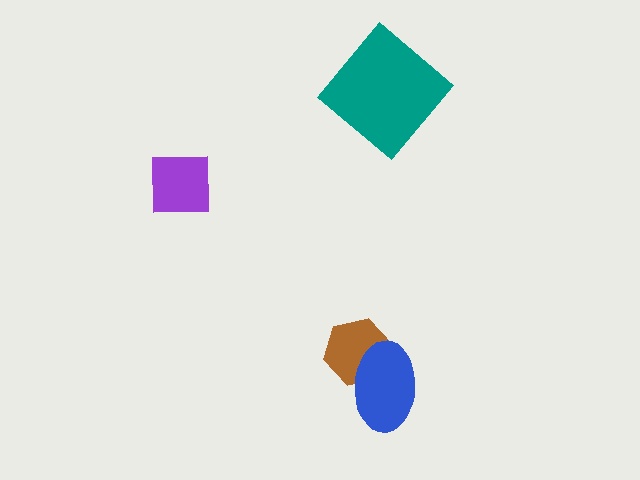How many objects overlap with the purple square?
0 objects overlap with the purple square.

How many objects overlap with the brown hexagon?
1 object overlaps with the brown hexagon.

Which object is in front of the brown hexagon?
The blue ellipse is in front of the brown hexagon.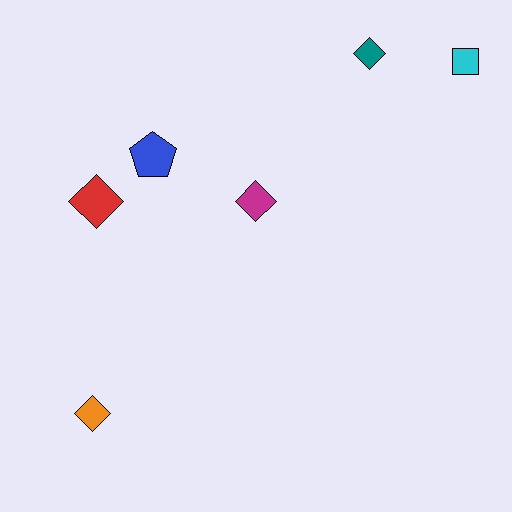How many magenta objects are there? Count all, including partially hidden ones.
There is 1 magenta object.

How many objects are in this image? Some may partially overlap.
There are 6 objects.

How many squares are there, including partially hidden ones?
There is 1 square.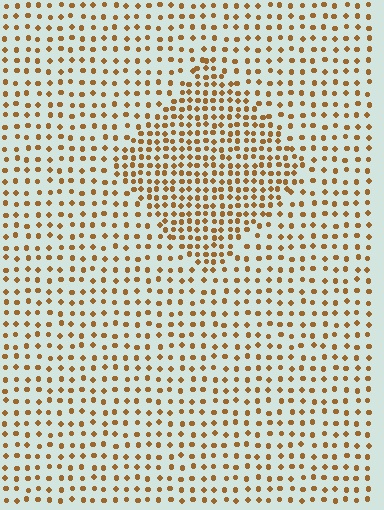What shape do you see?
I see a diamond.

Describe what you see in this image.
The image contains small brown elements arranged at two different densities. A diamond-shaped region is visible where the elements are more densely packed than the surrounding area.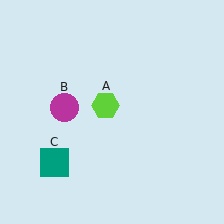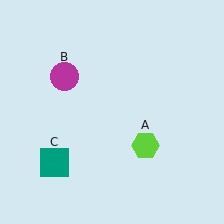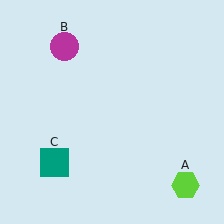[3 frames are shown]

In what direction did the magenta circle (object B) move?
The magenta circle (object B) moved up.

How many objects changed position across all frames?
2 objects changed position: lime hexagon (object A), magenta circle (object B).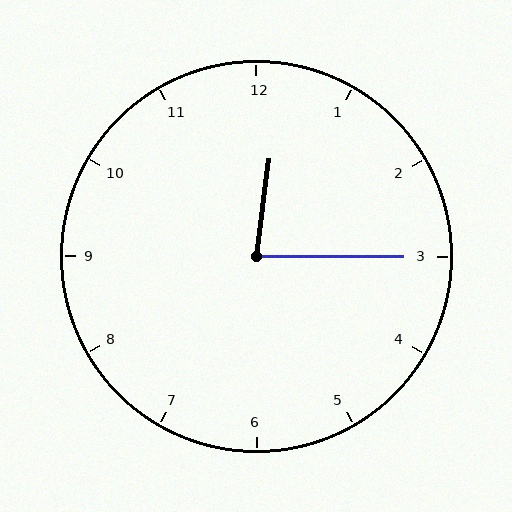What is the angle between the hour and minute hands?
Approximately 82 degrees.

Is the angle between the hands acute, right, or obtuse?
It is acute.